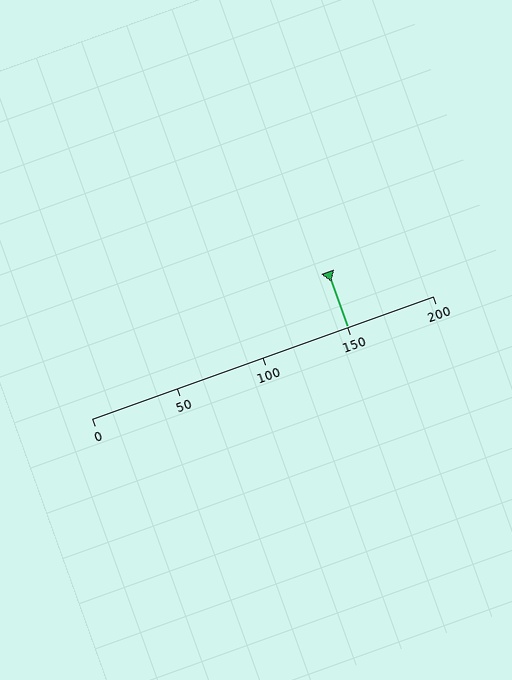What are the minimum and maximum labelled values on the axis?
The axis runs from 0 to 200.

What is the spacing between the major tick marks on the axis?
The major ticks are spaced 50 apart.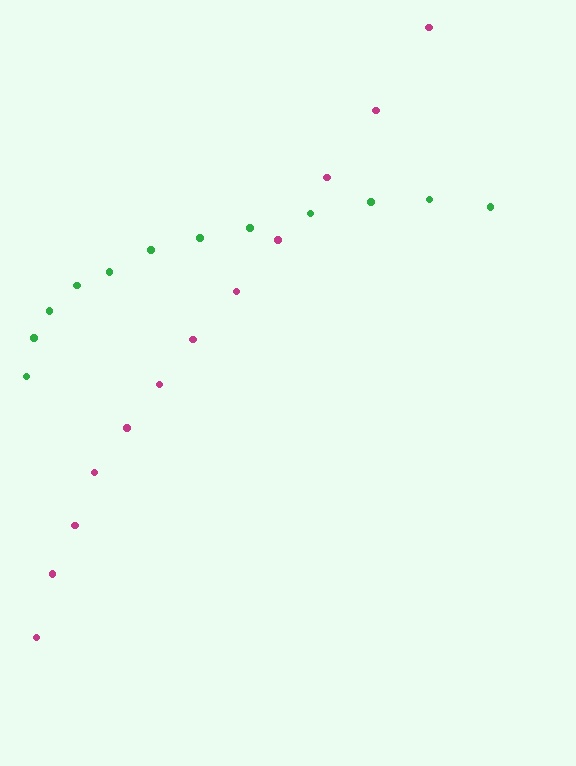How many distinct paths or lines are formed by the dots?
There are 2 distinct paths.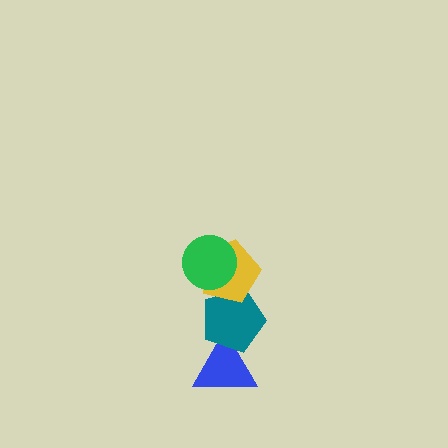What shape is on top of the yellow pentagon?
The green circle is on top of the yellow pentagon.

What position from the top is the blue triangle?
The blue triangle is 4th from the top.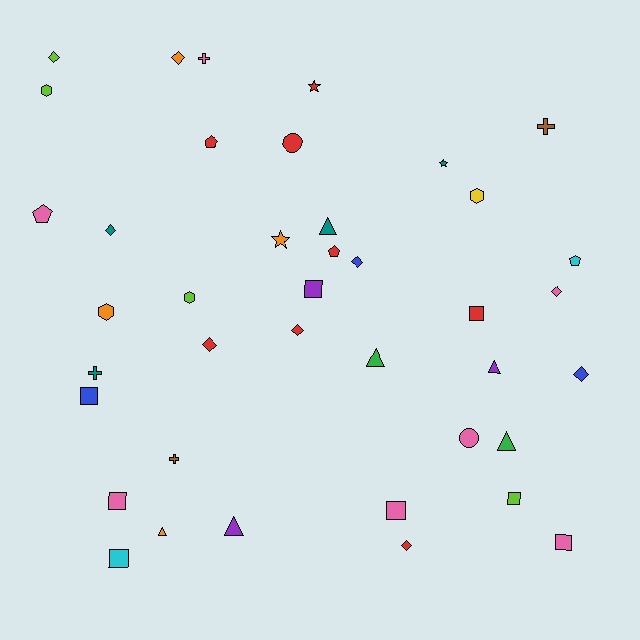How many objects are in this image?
There are 40 objects.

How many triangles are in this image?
There are 6 triangles.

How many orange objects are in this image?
There are 4 orange objects.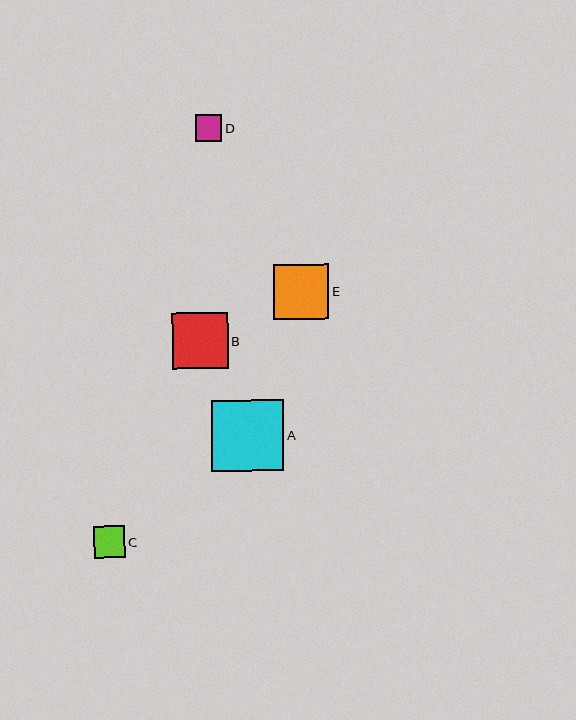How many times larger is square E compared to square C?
Square E is approximately 1.8 times the size of square C.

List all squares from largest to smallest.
From largest to smallest: A, B, E, C, D.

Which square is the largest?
Square A is the largest with a size of approximately 72 pixels.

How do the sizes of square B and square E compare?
Square B and square E are approximately the same size.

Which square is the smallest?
Square D is the smallest with a size of approximately 26 pixels.